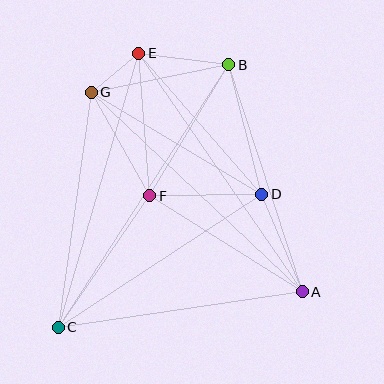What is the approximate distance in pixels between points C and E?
The distance between C and E is approximately 285 pixels.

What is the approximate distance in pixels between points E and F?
The distance between E and F is approximately 143 pixels.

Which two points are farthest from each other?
Points B and C are farthest from each other.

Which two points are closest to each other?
Points E and G are closest to each other.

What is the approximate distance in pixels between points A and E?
The distance between A and E is approximately 289 pixels.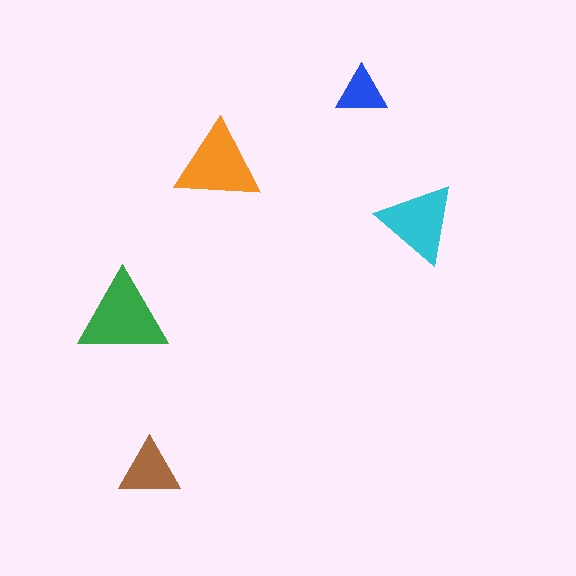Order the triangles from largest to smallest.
the green one, the orange one, the cyan one, the brown one, the blue one.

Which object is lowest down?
The brown triangle is bottommost.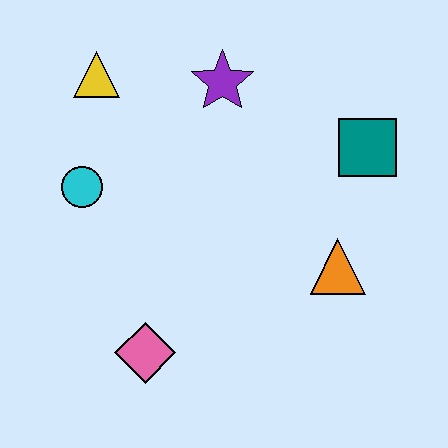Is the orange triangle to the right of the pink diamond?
Yes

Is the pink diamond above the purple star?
No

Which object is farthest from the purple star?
The pink diamond is farthest from the purple star.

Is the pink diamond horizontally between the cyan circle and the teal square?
Yes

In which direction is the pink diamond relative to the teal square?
The pink diamond is to the left of the teal square.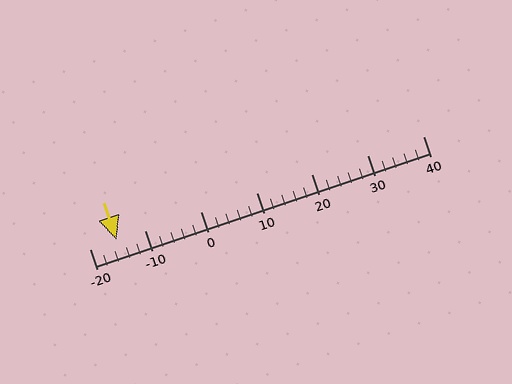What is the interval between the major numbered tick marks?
The major tick marks are spaced 10 units apart.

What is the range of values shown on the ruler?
The ruler shows values from -20 to 40.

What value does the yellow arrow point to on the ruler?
The yellow arrow points to approximately -15.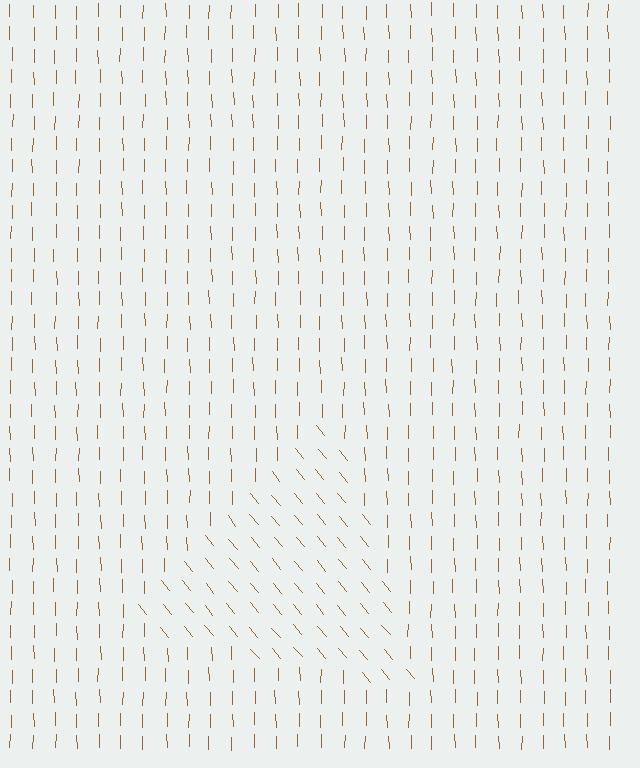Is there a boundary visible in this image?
Yes, there is a texture boundary formed by a change in line orientation.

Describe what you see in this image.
The image is filled with small brown line segments. A triangle region in the image has lines oriented differently from the surrounding lines, creating a visible texture boundary.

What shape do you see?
I see a triangle.